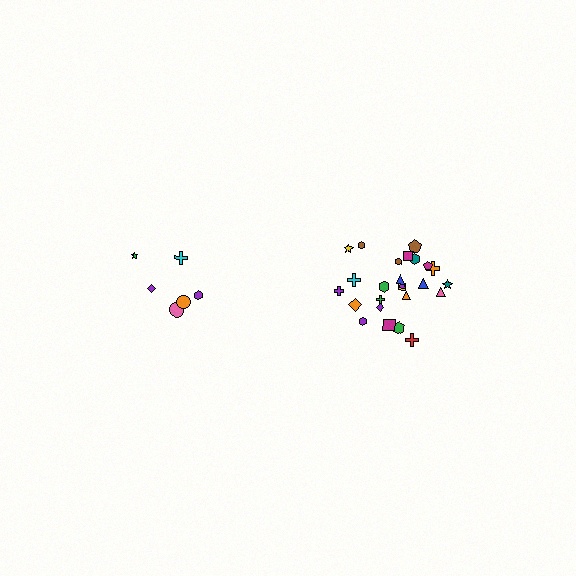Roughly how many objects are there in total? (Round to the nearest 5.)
Roughly 30 objects in total.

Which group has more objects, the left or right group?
The right group.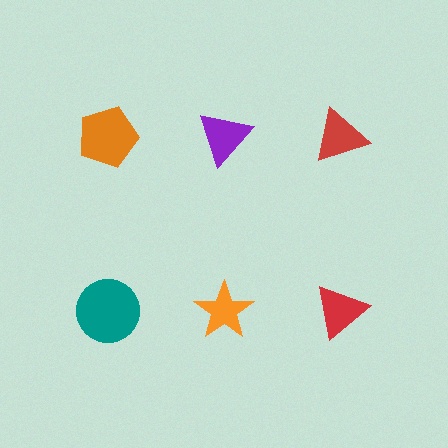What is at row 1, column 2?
A purple triangle.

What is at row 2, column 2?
An orange star.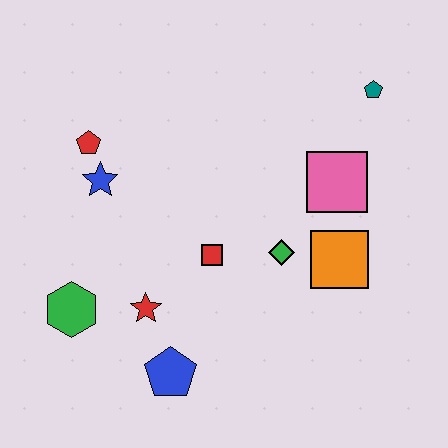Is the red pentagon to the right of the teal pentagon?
No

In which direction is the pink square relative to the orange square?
The pink square is above the orange square.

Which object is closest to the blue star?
The red pentagon is closest to the blue star.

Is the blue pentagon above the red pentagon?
No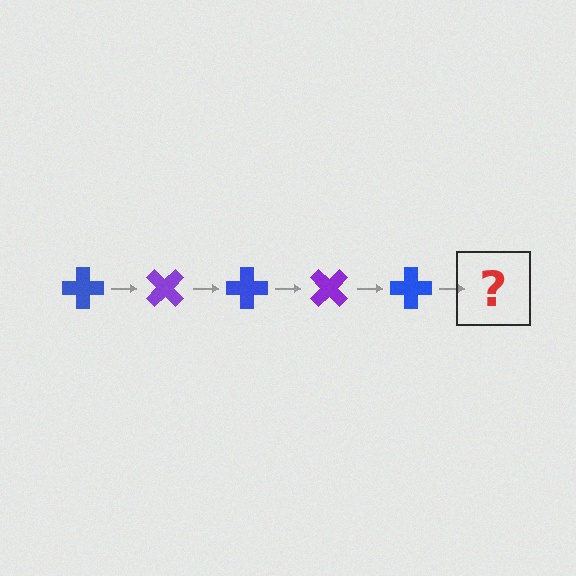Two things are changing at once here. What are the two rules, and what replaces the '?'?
The two rules are that it rotates 45 degrees each step and the color cycles through blue and purple. The '?' should be a purple cross, rotated 225 degrees from the start.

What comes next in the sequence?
The next element should be a purple cross, rotated 225 degrees from the start.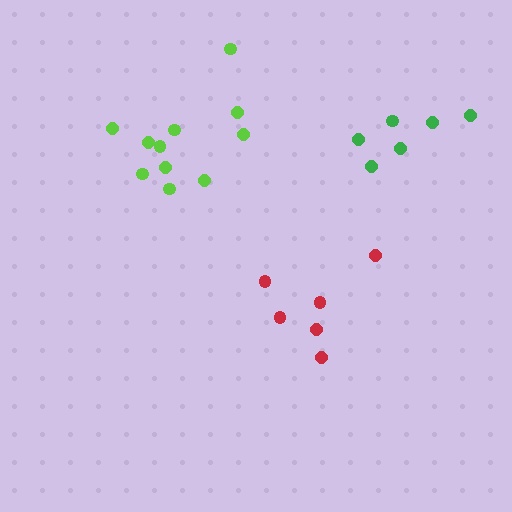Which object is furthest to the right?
The green cluster is rightmost.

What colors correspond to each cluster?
The clusters are colored: red, lime, green.